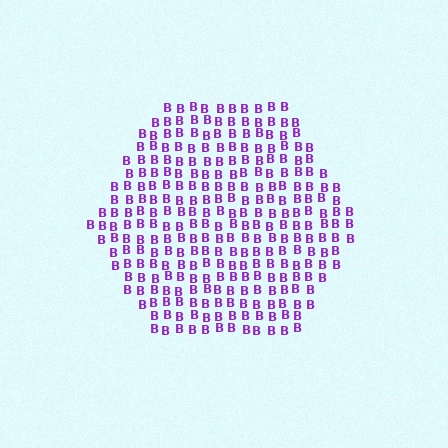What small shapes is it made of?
It is made of small letter B's.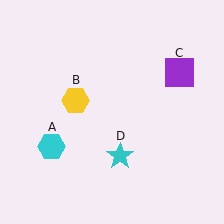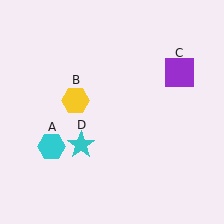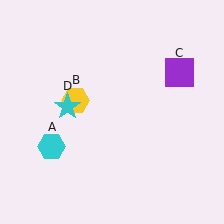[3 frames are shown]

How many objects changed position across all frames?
1 object changed position: cyan star (object D).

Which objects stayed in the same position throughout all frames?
Cyan hexagon (object A) and yellow hexagon (object B) and purple square (object C) remained stationary.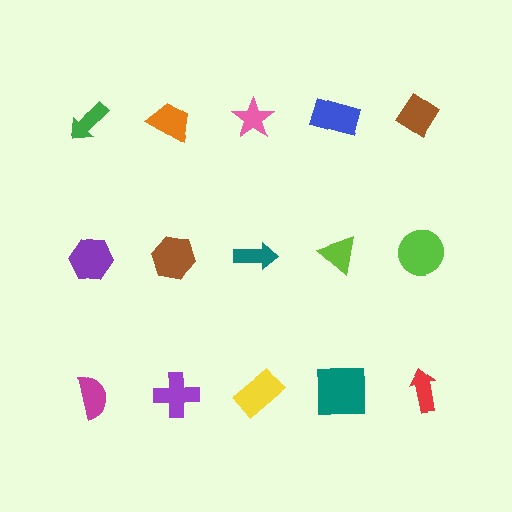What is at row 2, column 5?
A lime circle.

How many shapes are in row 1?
5 shapes.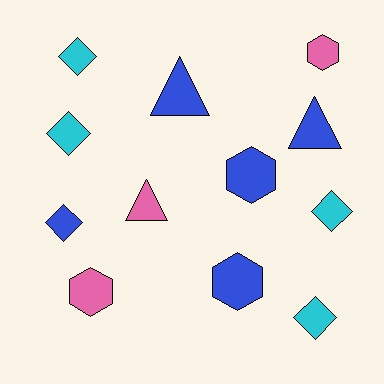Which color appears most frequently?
Blue, with 5 objects.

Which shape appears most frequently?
Diamond, with 5 objects.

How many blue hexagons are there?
There are 2 blue hexagons.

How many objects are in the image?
There are 12 objects.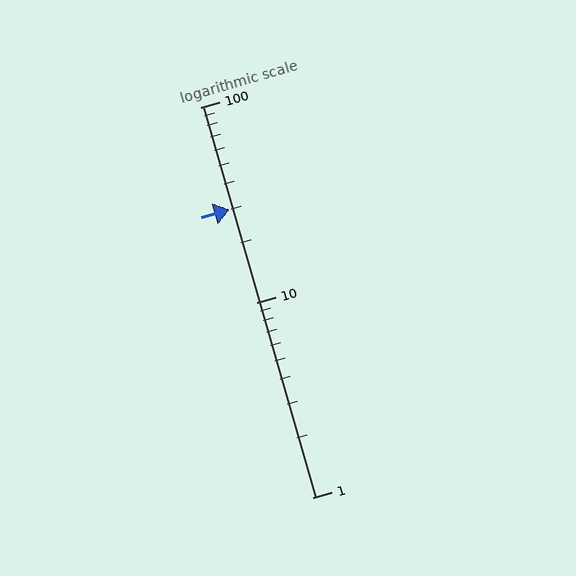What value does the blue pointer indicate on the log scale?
The pointer indicates approximately 30.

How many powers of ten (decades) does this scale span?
The scale spans 2 decades, from 1 to 100.